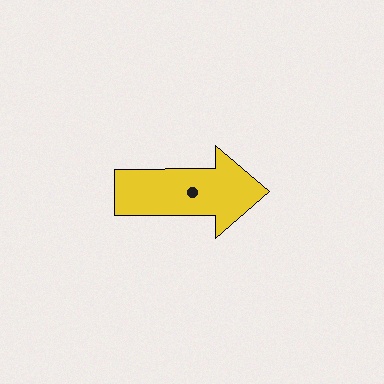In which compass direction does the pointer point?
East.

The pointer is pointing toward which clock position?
Roughly 3 o'clock.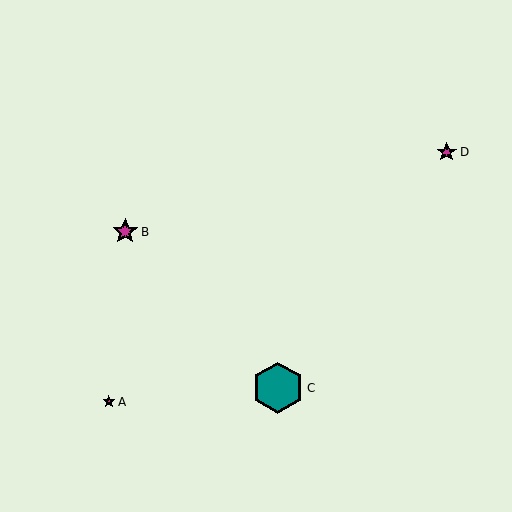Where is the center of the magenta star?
The center of the magenta star is at (109, 402).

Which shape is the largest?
The teal hexagon (labeled C) is the largest.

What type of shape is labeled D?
Shape D is a magenta star.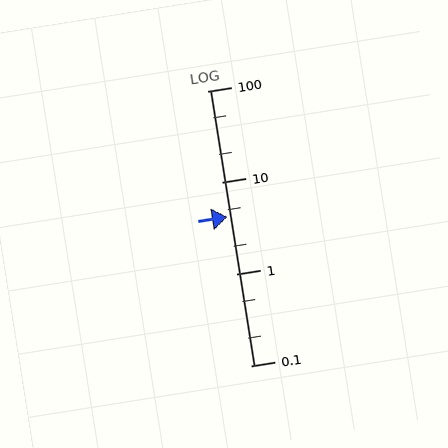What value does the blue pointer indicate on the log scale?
The pointer indicates approximately 4.2.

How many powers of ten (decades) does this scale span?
The scale spans 3 decades, from 0.1 to 100.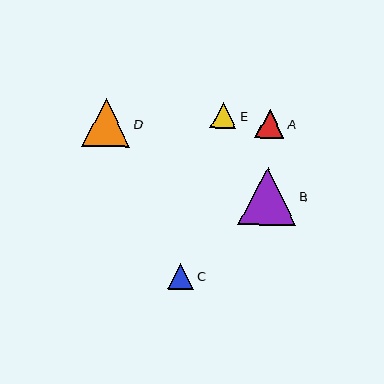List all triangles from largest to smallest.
From largest to smallest: B, D, A, C, E.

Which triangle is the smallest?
Triangle E is the smallest with a size of approximately 26 pixels.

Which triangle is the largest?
Triangle B is the largest with a size of approximately 57 pixels.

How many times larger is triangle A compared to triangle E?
Triangle A is approximately 1.1 times the size of triangle E.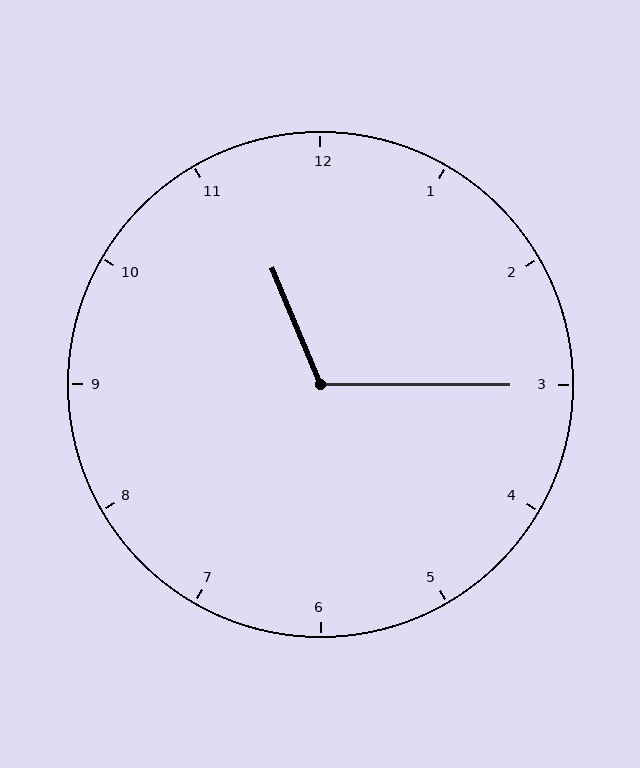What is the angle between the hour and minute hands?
Approximately 112 degrees.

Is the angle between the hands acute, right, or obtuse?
It is obtuse.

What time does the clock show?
11:15.